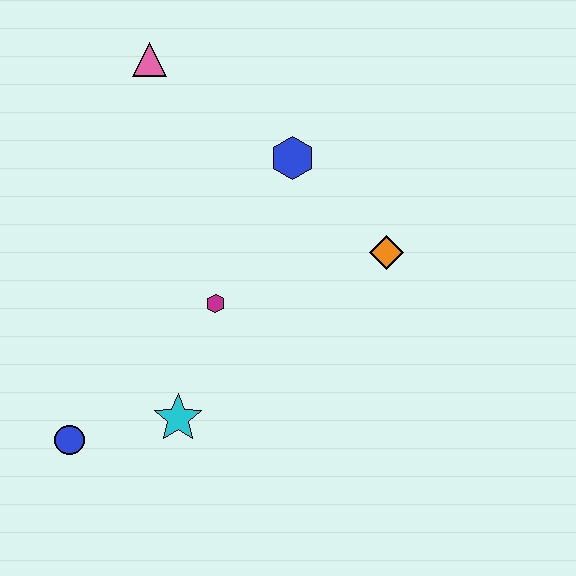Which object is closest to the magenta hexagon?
The cyan star is closest to the magenta hexagon.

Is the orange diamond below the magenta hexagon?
No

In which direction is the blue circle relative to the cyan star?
The blue circle is to the left of the cyan star.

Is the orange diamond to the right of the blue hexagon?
Yes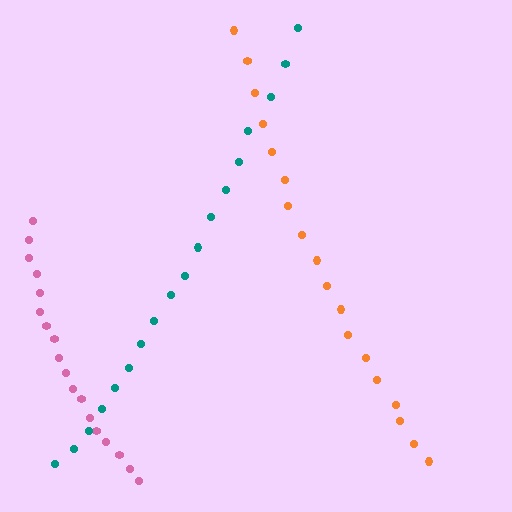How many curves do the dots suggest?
There are 3 distinct paths.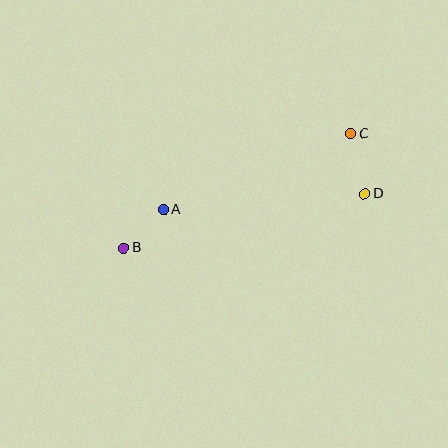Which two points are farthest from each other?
Points B and C are farthest from each other.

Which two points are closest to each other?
Points A and B are closest to each other.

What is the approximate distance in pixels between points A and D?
The distance between A and D is approximately 201 pixels.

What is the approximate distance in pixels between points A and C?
The distance between A and C is approximately 202 pixels.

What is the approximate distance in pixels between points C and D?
The distance between C and D is approximately 62 pixels.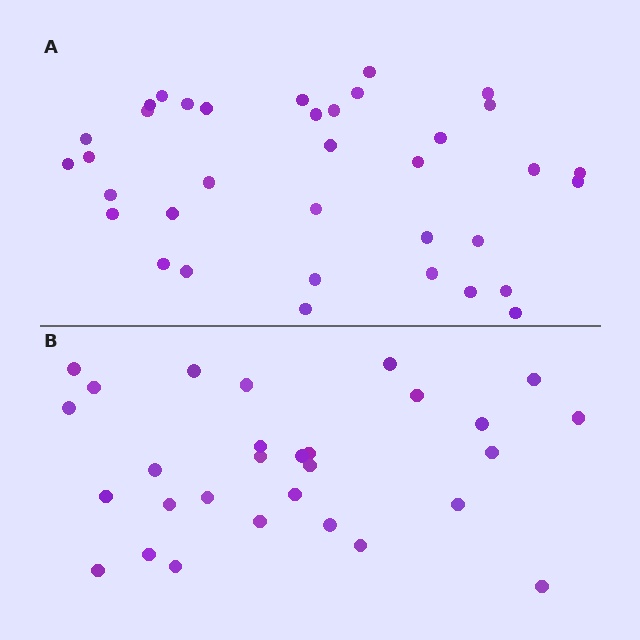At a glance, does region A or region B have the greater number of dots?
Region A (the top region) has more dots.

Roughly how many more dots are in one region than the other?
Region A has roughly 8 or so more dots than region B.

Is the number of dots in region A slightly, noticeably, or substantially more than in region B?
Region A has only slightly more — the two regions are fairly close. The ratio is roughly 1.2 to 1.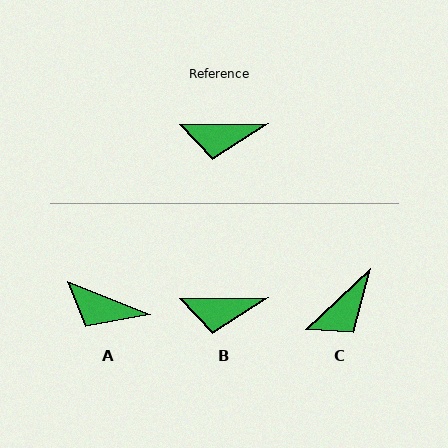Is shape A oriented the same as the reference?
No, it is off by about 22 degrees.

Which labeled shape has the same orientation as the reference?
B.